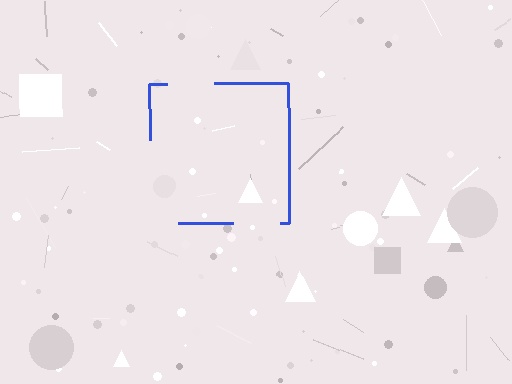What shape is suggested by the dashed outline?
The dashed outline suggests a square.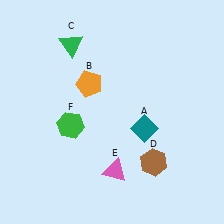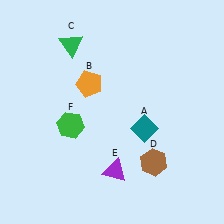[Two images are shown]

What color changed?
The triangle (E) changed from pink in Image 1 to purple in Image 2.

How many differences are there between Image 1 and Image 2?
There is 1 difference between the two images.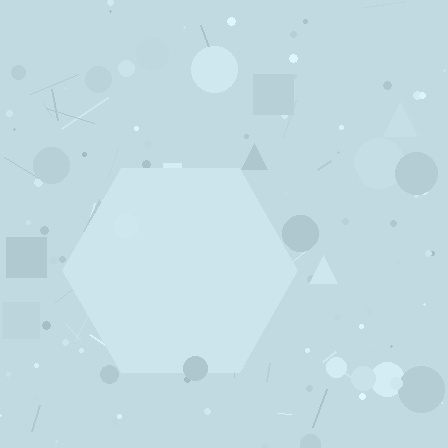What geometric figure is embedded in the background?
A hexagon is embedded in the background.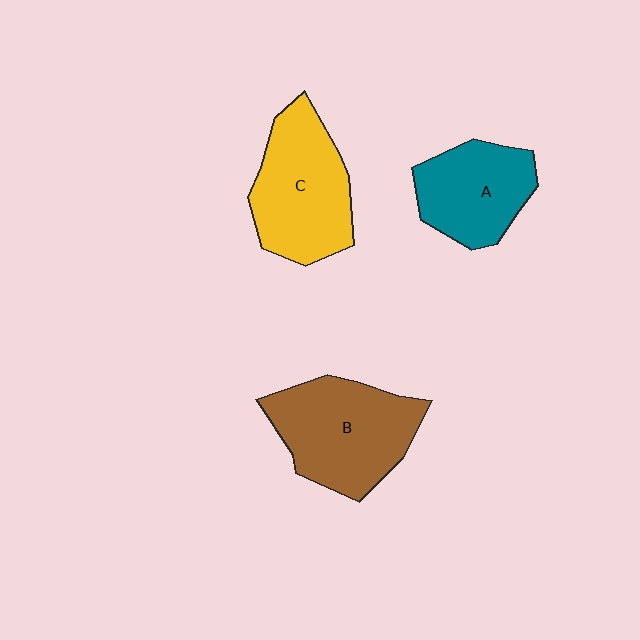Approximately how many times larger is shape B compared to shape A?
Approximately 1.3 times.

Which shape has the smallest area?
Shape A (teal).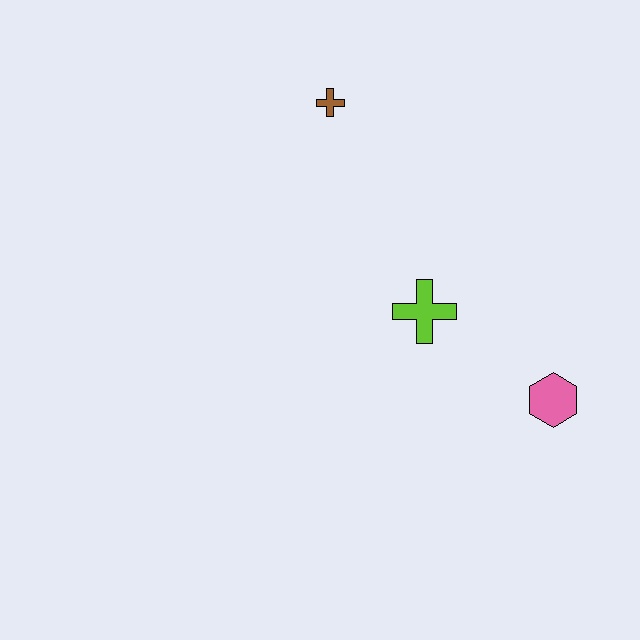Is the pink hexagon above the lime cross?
No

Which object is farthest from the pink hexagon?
The brown cross is farthest from the pink hexagon.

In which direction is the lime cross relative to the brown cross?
The lime cross is below the brown cross.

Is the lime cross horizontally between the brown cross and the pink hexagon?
Yes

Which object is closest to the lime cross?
The pink hexagon is closest to the lime cross.